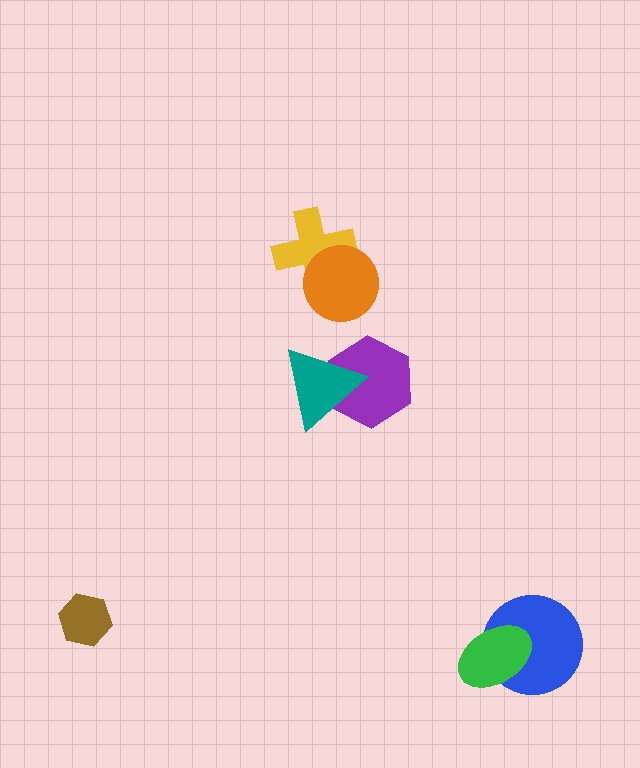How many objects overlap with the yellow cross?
1 object overlaps with the yellow cross.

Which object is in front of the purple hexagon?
The teal triangle is in front of the purple hexagon.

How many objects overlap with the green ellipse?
1 object overlaps with the green ellipse.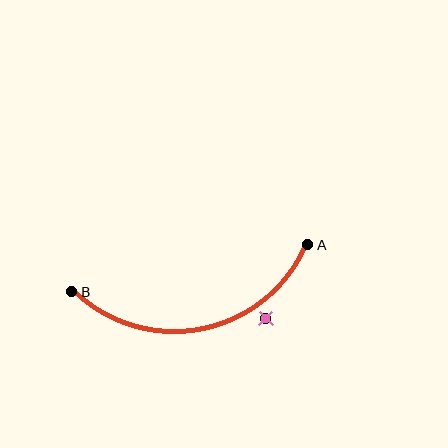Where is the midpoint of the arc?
The arc midpoint is the point on the curve farthest from the straight line joining A and B. It sits below that line.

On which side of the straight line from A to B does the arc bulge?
The arc bulges below the straight line connecting A and B.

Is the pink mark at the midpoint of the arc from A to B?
No — the pink mark does not lie on the arc at all. It sits slightly outside the curve.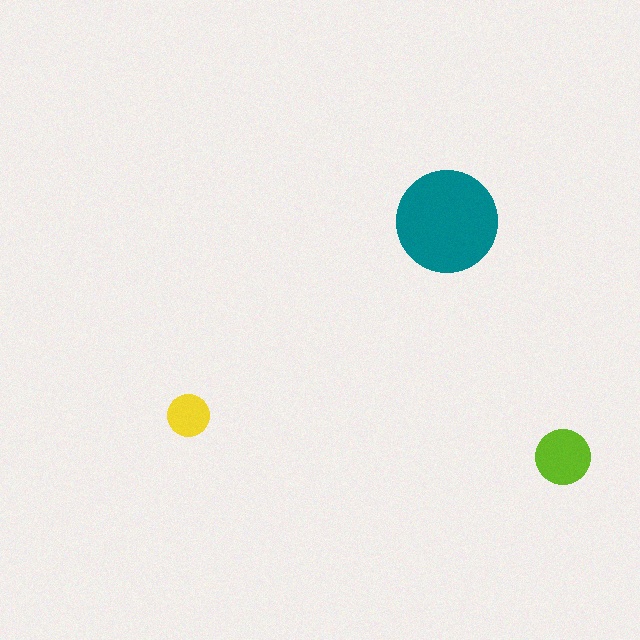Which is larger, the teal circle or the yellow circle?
The teal one.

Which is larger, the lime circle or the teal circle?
The teal one.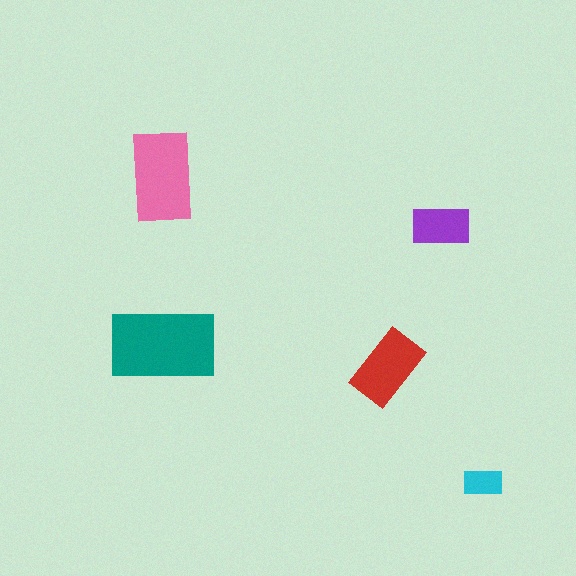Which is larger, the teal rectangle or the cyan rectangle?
The teal one.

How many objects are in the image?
There are 5 objects in the image.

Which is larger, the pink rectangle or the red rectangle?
The pink one.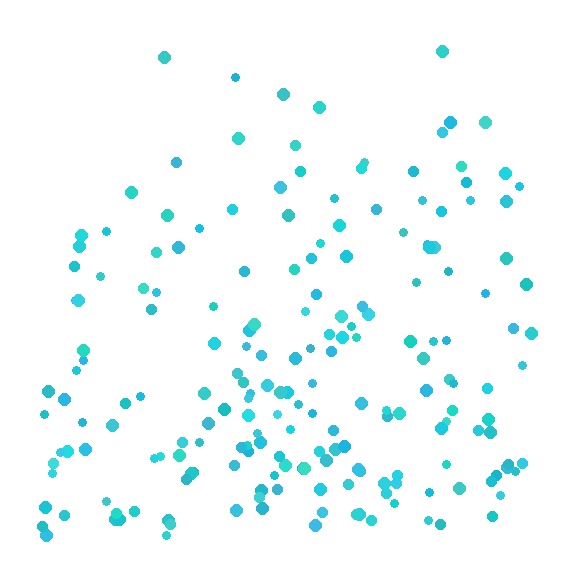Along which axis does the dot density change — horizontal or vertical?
Vertical.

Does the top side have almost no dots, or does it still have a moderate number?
Still a moderate number, just noticeably fewer than the bottom.